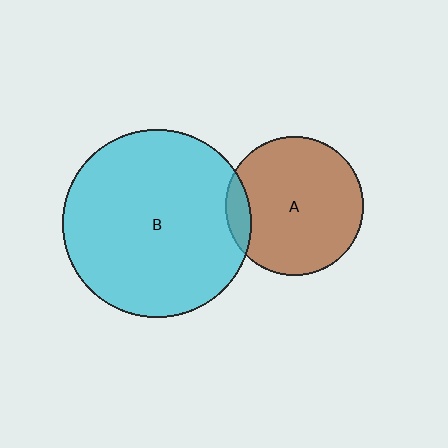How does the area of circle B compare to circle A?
Approximately 1.9 times.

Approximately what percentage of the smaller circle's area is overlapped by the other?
Approximately 10%.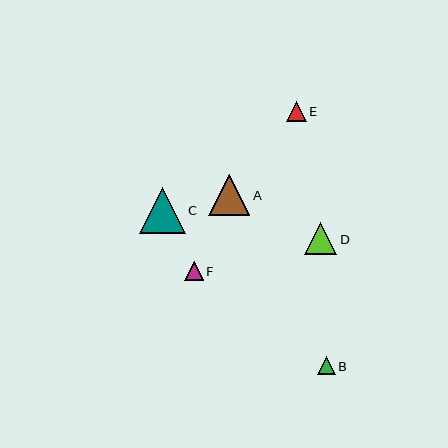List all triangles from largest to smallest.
From largest to smallest: C, A, D, E, F, B.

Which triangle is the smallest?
Triangle B is the smallest with a size of approximately 18 pixels.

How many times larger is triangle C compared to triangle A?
Triangle C is approximately 1.1 times the size of triangle A.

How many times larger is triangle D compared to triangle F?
Triangle D is approximately 1.8 times the size of triangle F.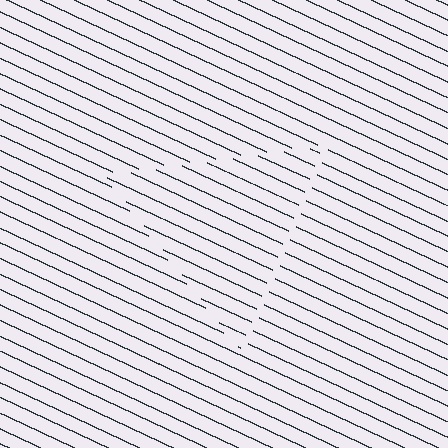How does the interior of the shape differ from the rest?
The interior of the shape contains the same grating, shifted by half a period — the contour is defined by the phase discontinuity where line-ends from the inner and outer gratings abut.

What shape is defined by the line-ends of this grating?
An illusory triangle. The interior of the shape contains the same grating, shifted by half a period — the contour is defined by the phase discontinuity where line-ends from the inner and outer gratings abut.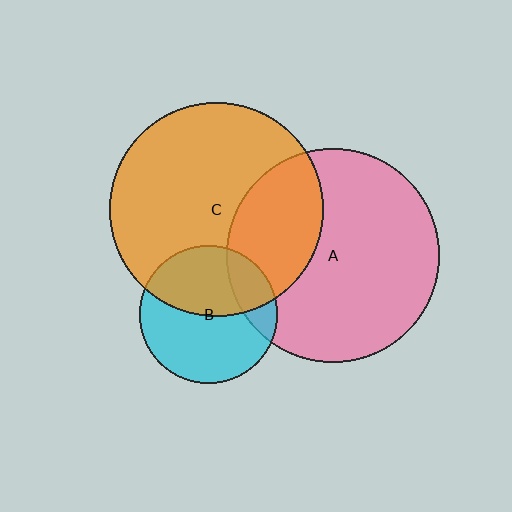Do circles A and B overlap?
Yes.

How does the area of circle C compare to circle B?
Approximately 2.4 times.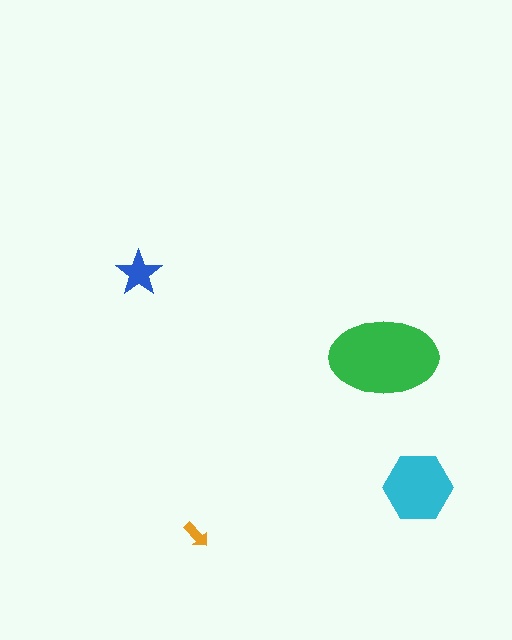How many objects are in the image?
There are 4 objects in the image.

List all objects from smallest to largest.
The orange arrow, the blue star, the cyan hexagon, the green ellipse.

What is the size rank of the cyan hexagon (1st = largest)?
2nd.